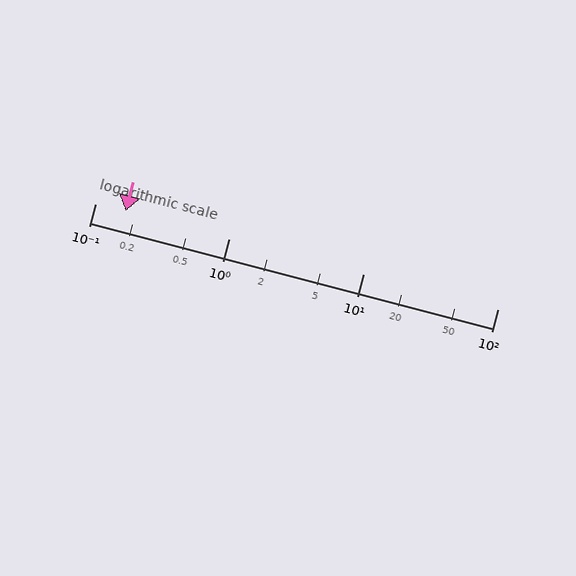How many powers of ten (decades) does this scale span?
The scale spans 3 decades, from 0.1 to 100.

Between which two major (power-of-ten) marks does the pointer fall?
The pointer is between 0.1 and 1.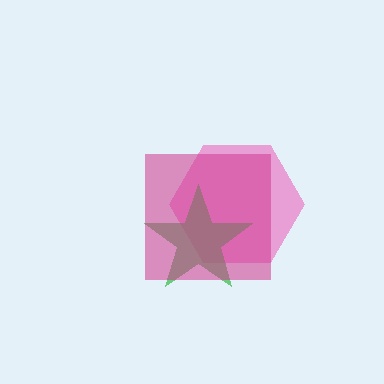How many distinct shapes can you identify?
There are 3 distinct shapes: a pink hexagon, a green star, a magenta square.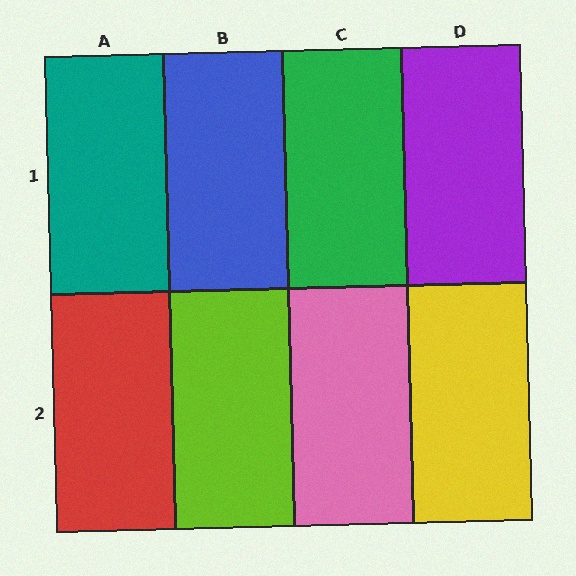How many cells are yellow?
1 cell is yellow.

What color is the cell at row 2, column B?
Lime.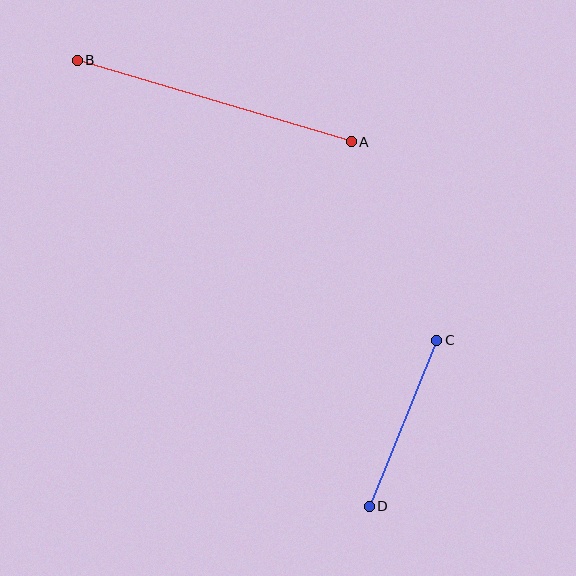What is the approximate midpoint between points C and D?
The midpoint is at approximately (403, 423) pixels.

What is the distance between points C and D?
The distance is approximately 179 pixels.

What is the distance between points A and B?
The distance is approximately 286 pixels.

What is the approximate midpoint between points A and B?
The midpoint is at approximately (214, 101) pixels.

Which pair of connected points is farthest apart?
Points A and B are farthest apart.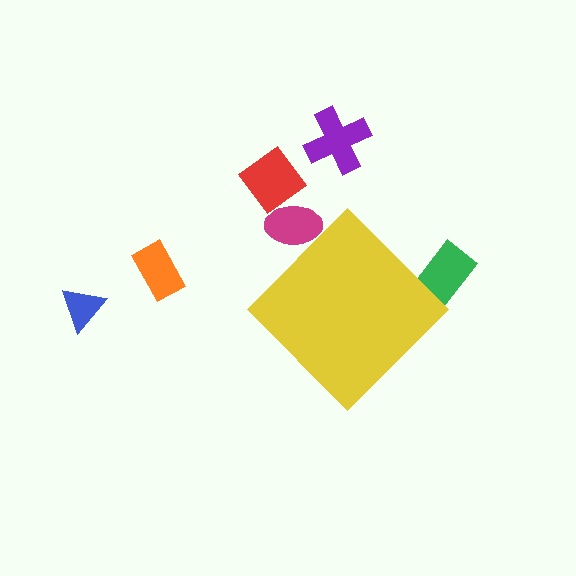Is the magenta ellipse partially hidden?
Yes, the magenta ellipse is partially hidden behind the yellow diamond.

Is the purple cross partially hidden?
No, the purple cross is fully visible.